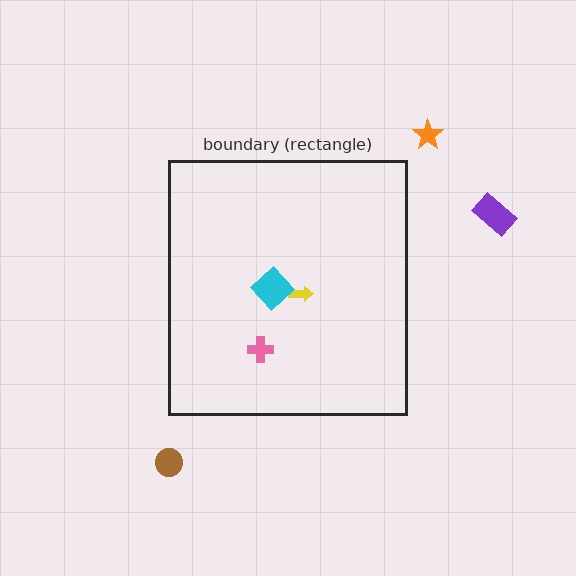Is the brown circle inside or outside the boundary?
Outside.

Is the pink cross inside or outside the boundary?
Inside.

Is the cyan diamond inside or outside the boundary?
Inside.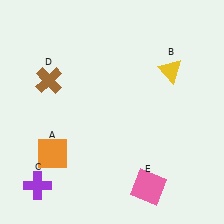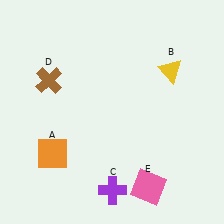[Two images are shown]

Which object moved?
The purple cross (C) moved right.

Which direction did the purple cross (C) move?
The purple cross (C) moved right.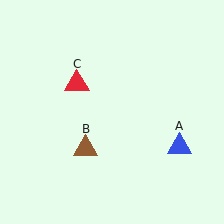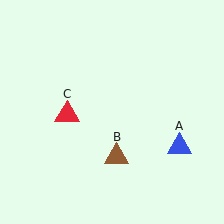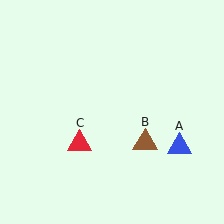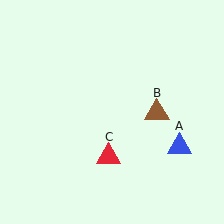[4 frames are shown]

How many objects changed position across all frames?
2 objects changed position: brown triangle (object B), red triangle (object C).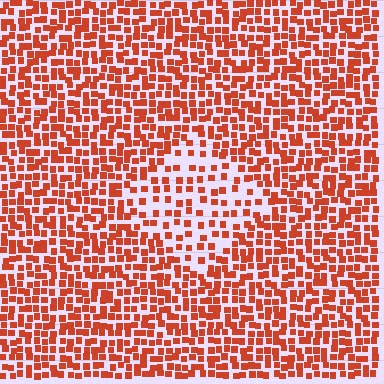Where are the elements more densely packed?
The elements are more densely packed outside the diamond boundary.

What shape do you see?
I see a diamond.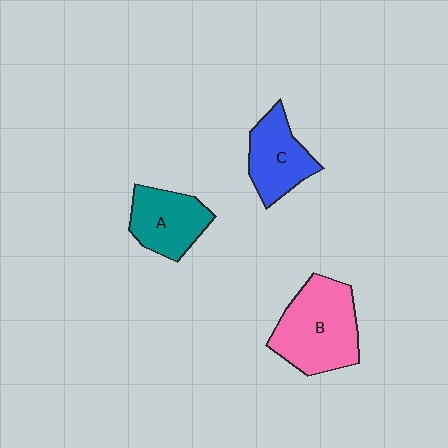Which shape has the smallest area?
Shape C (blue).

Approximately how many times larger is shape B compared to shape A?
Approximately 1.5 times.